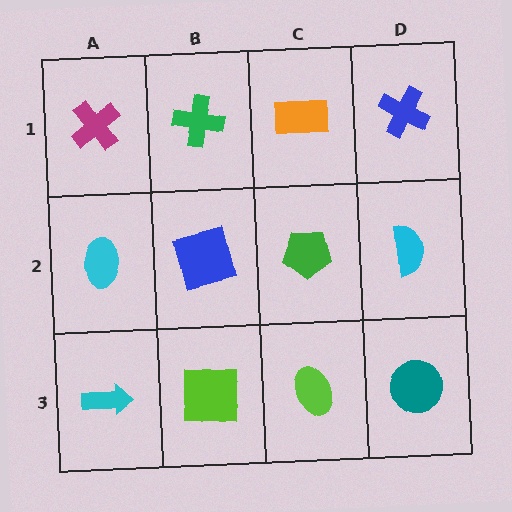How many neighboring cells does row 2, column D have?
3.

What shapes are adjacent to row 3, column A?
A cyan ellipse (row 2, column A), a lime square (row 3, column B).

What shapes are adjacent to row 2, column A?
A magenta cross (row 1, column A), a cyan arrow (row 3, column A), a blue square (row 2, column B).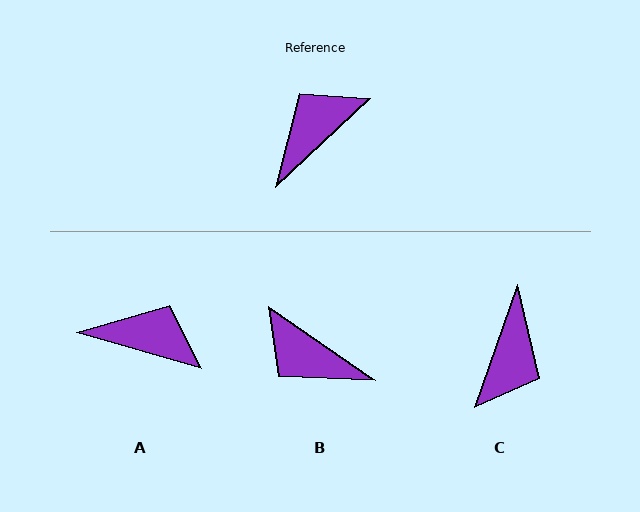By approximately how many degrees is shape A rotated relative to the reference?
Approximately 59 degrees clockwise.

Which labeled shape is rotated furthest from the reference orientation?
C, about 152 degrees away.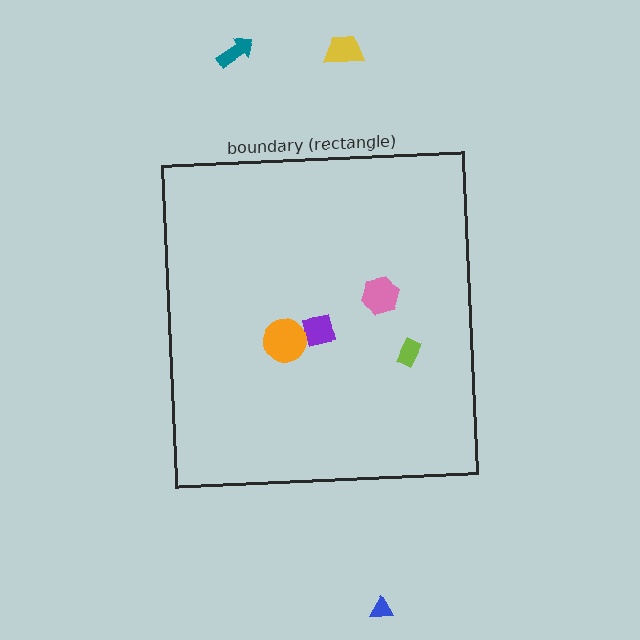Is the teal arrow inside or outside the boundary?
Outside.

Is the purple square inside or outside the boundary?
Inside.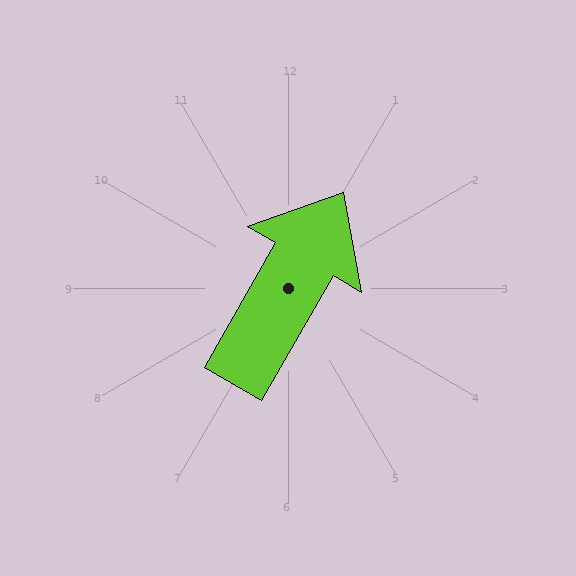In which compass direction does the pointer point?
Northeast.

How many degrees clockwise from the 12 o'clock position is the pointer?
Approximately 30 degrees.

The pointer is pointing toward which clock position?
Roughly 1 o'clock.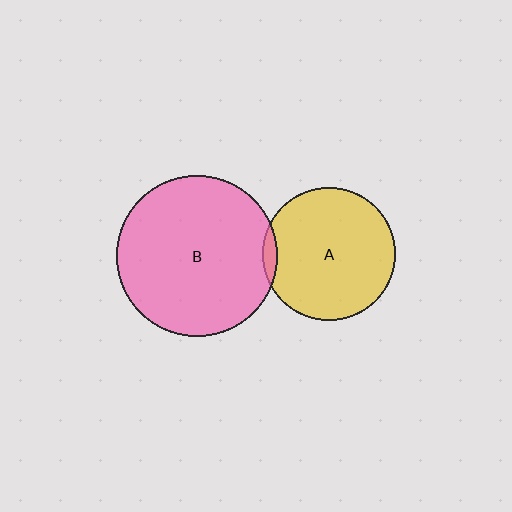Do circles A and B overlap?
Yes.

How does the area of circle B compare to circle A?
Approximately 1.5 times.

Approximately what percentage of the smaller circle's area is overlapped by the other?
Approximately 5%.